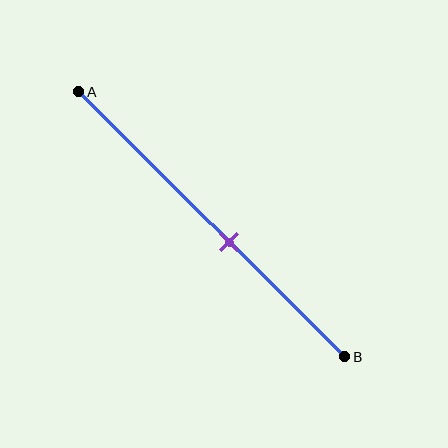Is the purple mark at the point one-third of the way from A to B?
No, the mark is at about 55% from A, not at the 33% one-third point.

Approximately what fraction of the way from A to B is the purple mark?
The purple mark is approximately 55% of the way from A to B.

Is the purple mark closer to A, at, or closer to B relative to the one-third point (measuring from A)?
The purple mark is closer to point B than the one-third point of segment AB.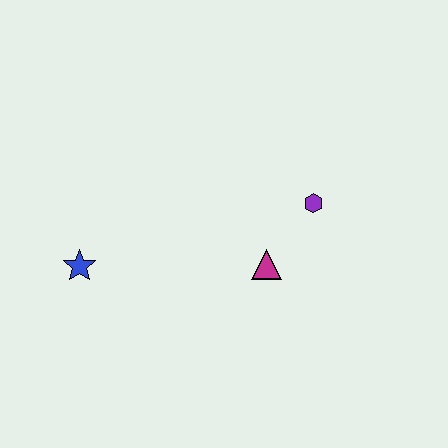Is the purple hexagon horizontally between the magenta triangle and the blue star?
No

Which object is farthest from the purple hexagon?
The blue star is farthest from the purple hexagon.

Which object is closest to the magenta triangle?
The purple hexagon is closest to the magenta triangle.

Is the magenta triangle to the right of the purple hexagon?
No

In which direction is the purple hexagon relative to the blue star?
The purple hexagon is to the right of the blue star.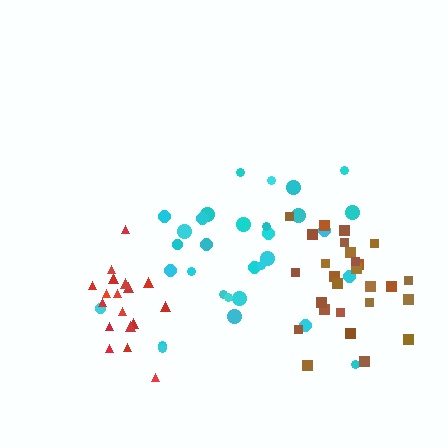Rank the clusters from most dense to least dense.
red, brown, cyan.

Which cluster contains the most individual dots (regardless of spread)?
Cyan (31).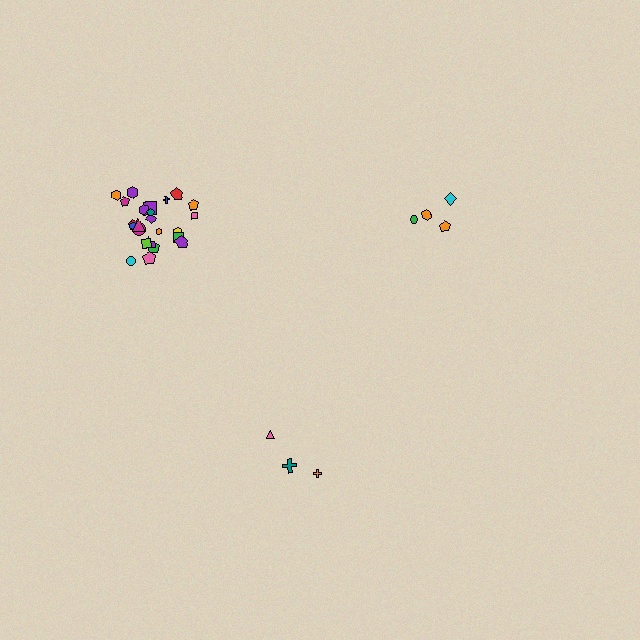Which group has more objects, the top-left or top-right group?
The top-left group.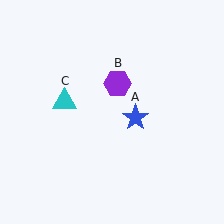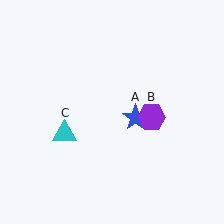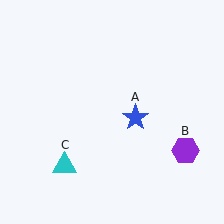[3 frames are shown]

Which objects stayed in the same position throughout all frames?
Blue star (object A) remained stationary.